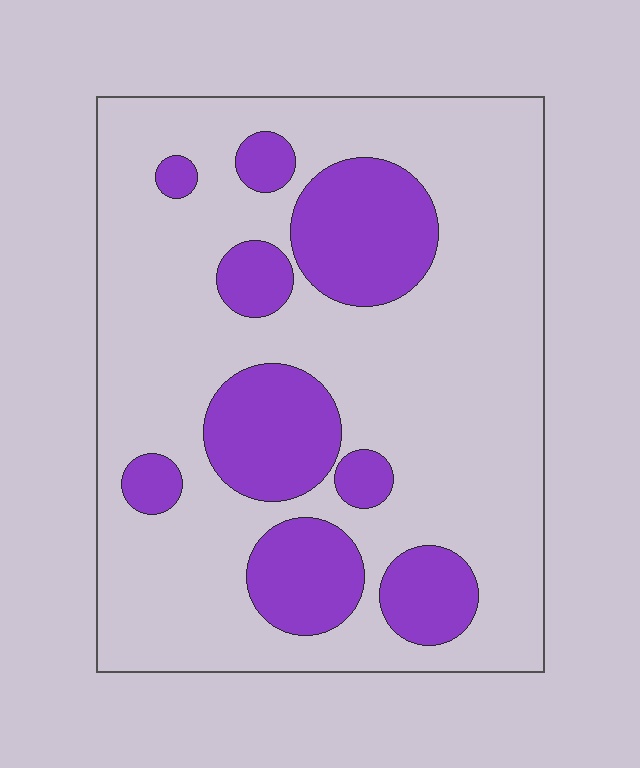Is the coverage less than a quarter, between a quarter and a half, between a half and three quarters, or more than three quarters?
Between a quarter and a half.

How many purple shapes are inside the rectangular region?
9.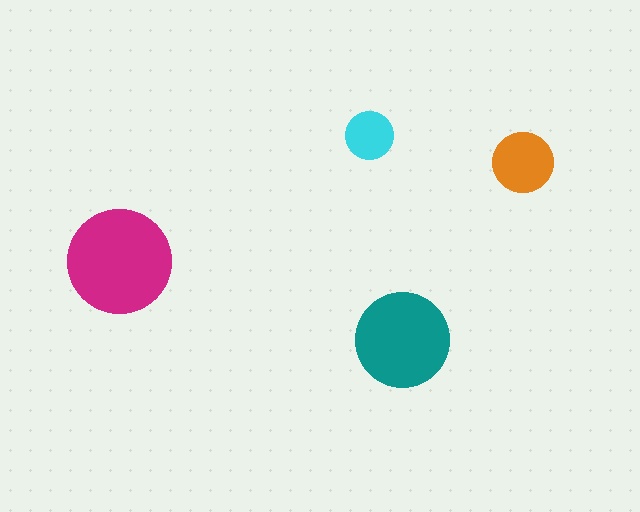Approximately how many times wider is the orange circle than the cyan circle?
About 1.5 times wider.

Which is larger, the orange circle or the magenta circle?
The magenta one.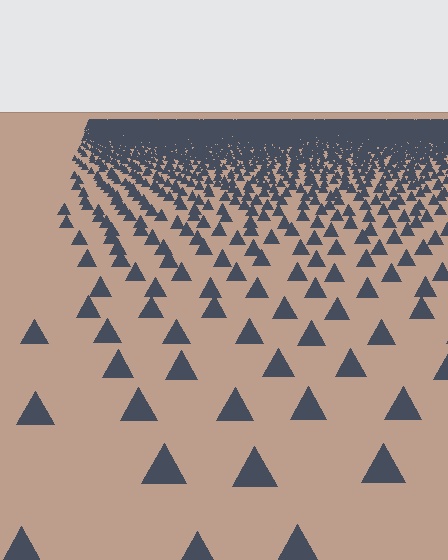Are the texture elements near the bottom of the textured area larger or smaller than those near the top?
Larger. Near the bottom, elements are closer to the viewer and appear at a bigger on-screen size.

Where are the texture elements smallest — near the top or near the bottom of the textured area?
Near the top.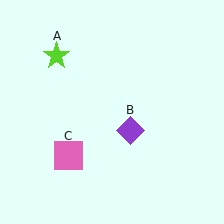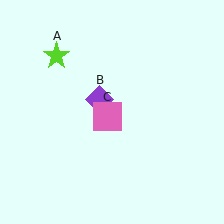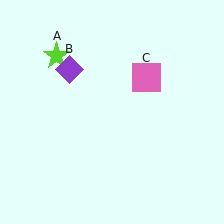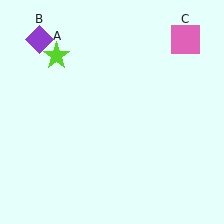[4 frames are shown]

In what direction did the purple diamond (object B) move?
The purple diamond (object B) moved up and to the left.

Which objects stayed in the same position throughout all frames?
Lime star (object A) remained stationary.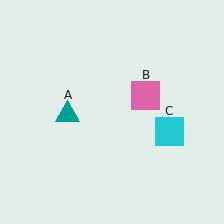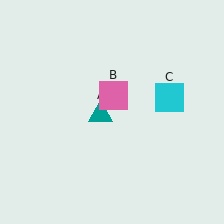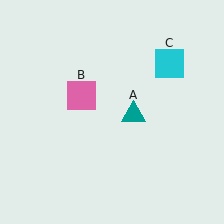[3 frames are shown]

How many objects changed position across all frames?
3 objects changed position: teal triangle (object A), pink square (object B), cyan square (object C).